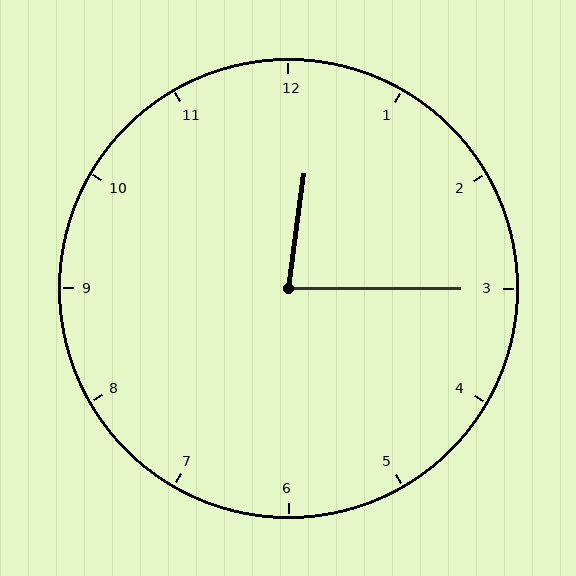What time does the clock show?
12:15.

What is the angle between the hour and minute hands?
Approximately 82 degrees.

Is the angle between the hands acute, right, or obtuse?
It is acute.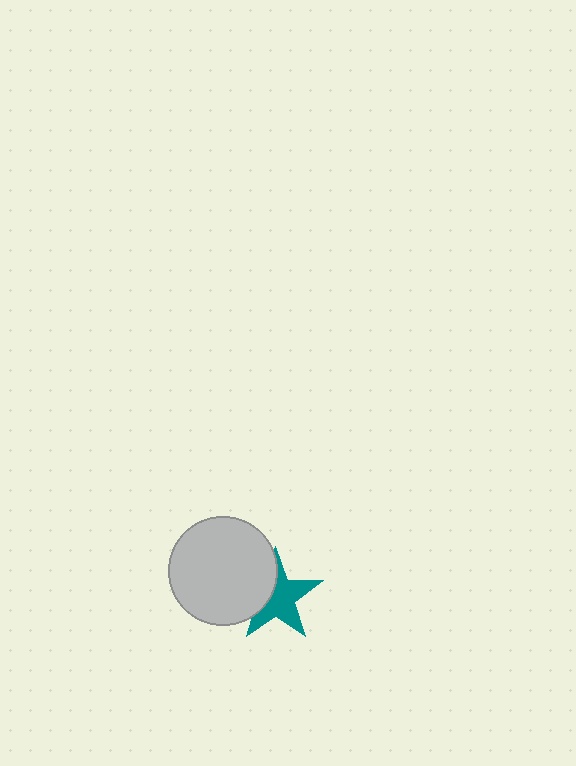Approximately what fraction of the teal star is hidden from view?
Roughly 36% of the teal star is hidden behind the light gray circle.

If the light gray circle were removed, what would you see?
You would see the complete teal star.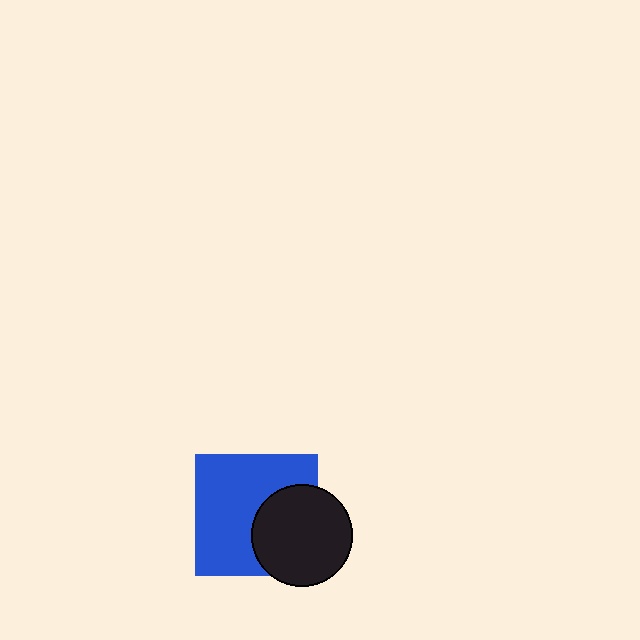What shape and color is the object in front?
The object in front is a black circle.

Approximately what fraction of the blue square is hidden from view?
Roughly 35% of the blue square is hidden behind the black circle.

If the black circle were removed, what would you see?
You would see the complete blue square.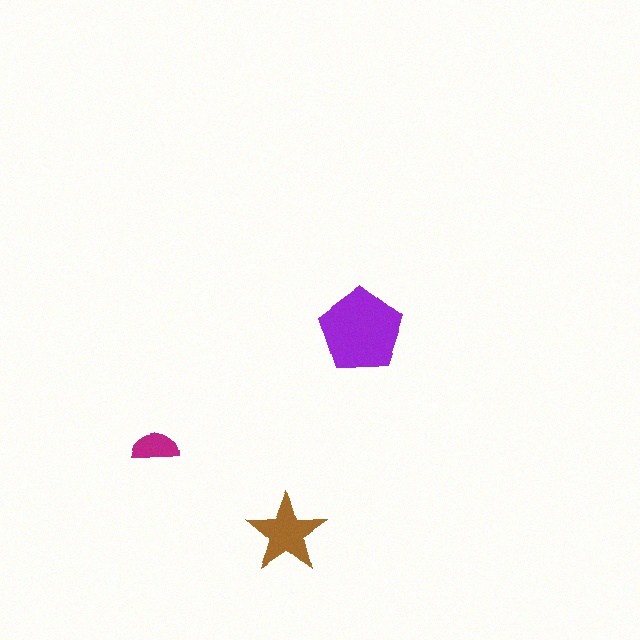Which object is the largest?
The purple pentagon.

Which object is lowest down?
The brown star is bottommost.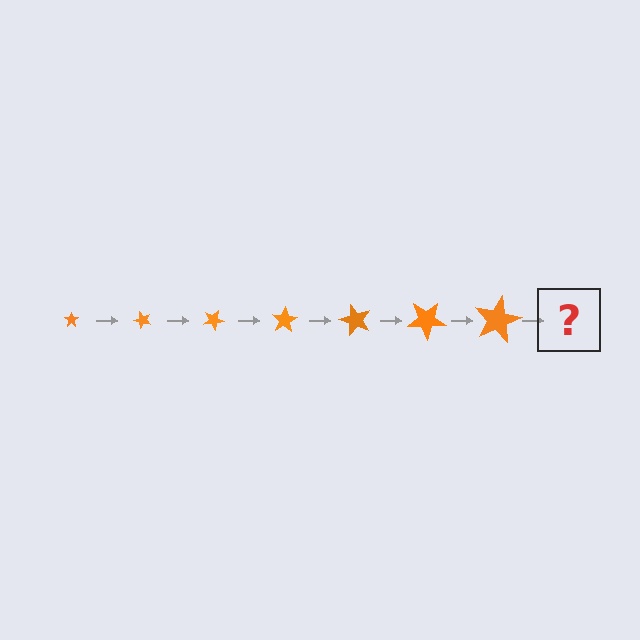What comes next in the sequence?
The next element should be a star, larger than the previous one and rotated 350 degrees from the start.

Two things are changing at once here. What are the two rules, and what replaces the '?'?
The two rules are that the star grows larger each step and it rotates 50 degrees each step. The '?' should be a star, larger than the previous one and rotated 350 degrees from the start.